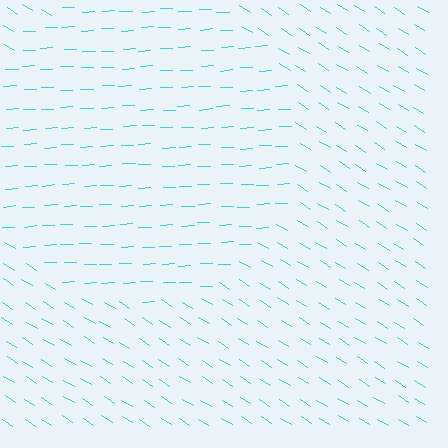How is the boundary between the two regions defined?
The boundary is defined purely by a change in line orientation (approximately 35 degrees difference). All lines are the same color and thickness.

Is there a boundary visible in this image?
Yes, there is a texture boundary formed by a change in line orientation.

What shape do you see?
I see a circle.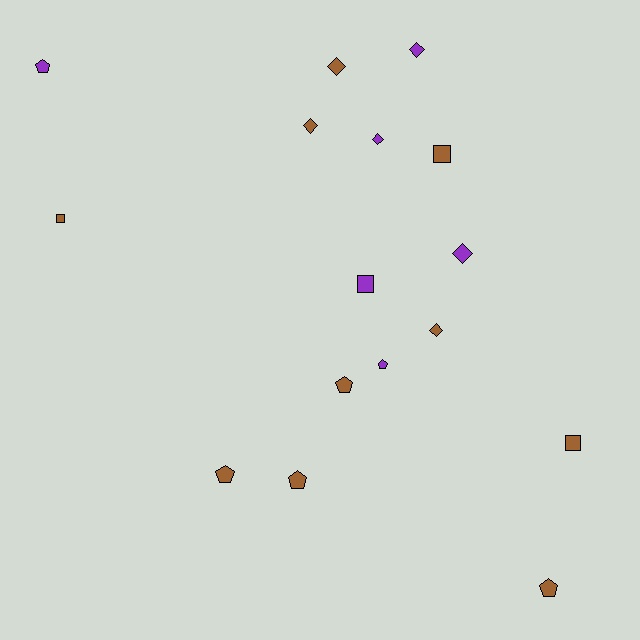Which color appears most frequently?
Brown, with 10 objects.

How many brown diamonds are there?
There are 3 brown diamonds.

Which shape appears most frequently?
Pentagon, with 6 objects.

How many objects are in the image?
There are 16 objects.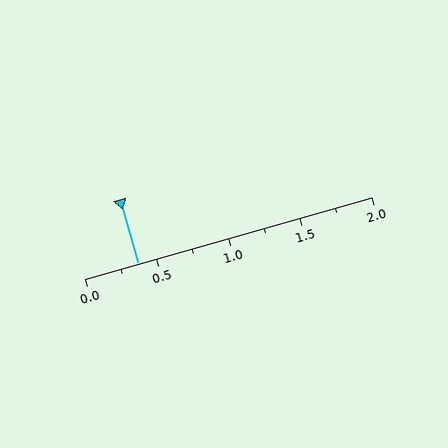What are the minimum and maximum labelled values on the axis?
The axis runs from 0.0 to 2.0.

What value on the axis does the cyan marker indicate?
The marker indicates approximately 0.38.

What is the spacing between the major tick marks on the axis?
The major ticks are spaced 0.5 apart.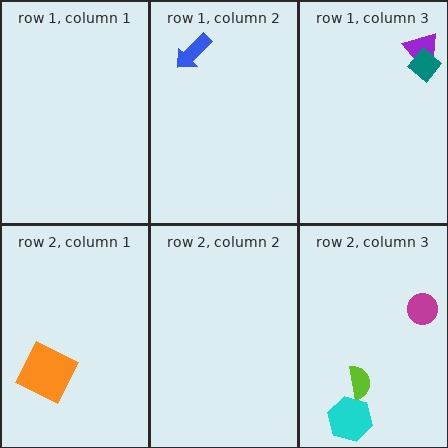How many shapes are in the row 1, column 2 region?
1.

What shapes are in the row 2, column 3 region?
The cyan hexagon, the magenta circle, the lime semicircle.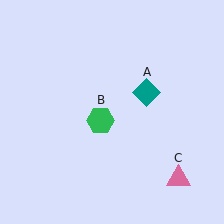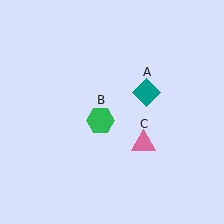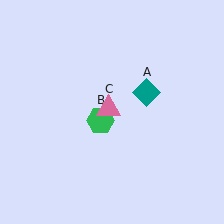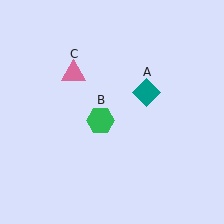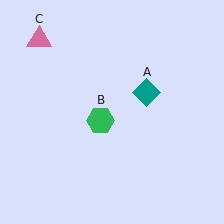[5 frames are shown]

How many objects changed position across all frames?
1 object changed position: pink triangle (object C).